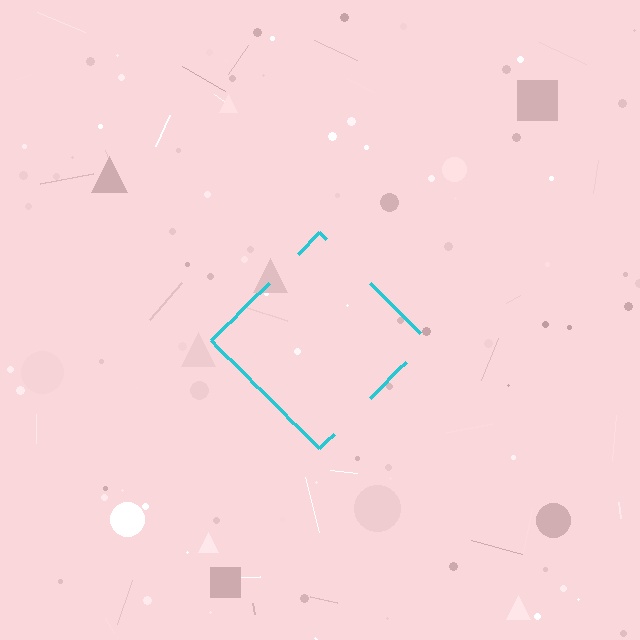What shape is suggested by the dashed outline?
The dashed outline suggests a diamond.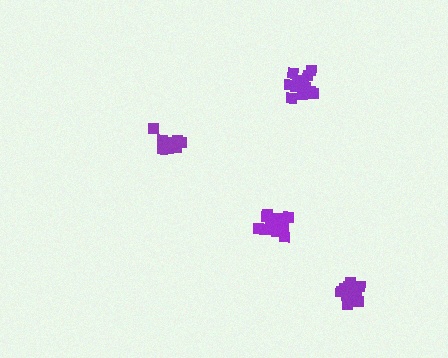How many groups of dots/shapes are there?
There are 4 groups.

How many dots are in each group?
Group 1: 12 dots, Group 2: 15 dots, Group 3: 11 dots, Group 4: 16 dots (54 total).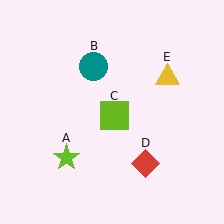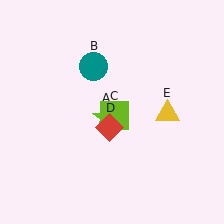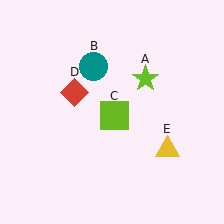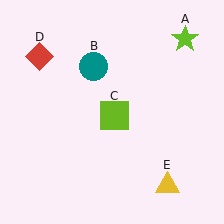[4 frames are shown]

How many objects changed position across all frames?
3 objects changed position: lime star (object A), red diamond (object D), yellow triangle (object E).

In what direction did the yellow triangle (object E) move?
The yellow triangle (object E) moved down.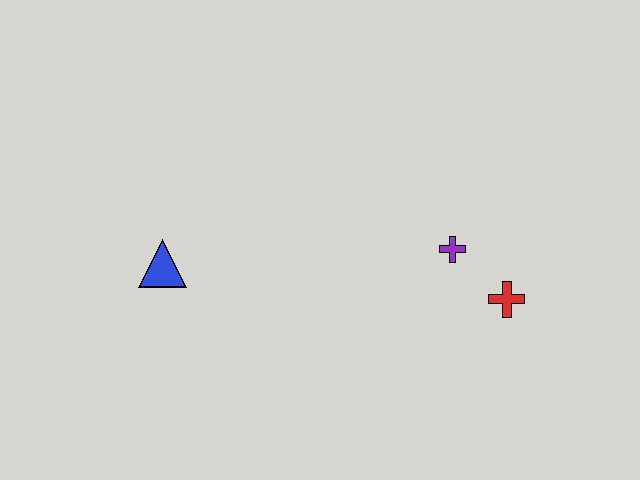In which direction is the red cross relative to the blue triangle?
The red cross is to the right of the blue triangle.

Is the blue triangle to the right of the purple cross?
No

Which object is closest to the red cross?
The purple cross is closest to the red cross.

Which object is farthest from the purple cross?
The blue triangle is farthest from the purple cross.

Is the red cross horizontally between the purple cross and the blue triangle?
No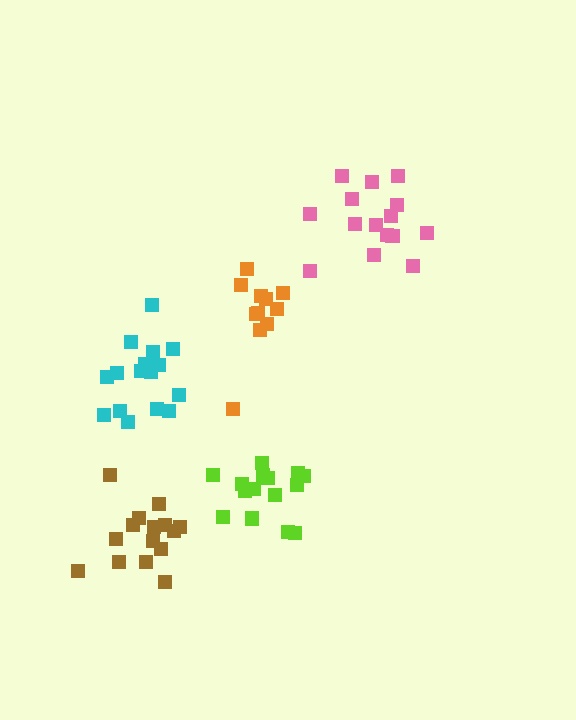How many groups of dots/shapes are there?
There are 5 groups.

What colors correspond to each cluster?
The clusters are colored: pink, brown, orange, lime, cyan.